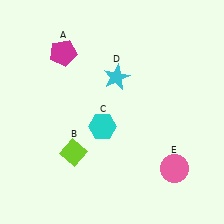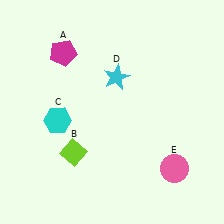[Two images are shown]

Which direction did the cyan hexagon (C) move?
The cyan hexagon (C) moved left.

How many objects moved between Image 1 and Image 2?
1 object moved between the two images.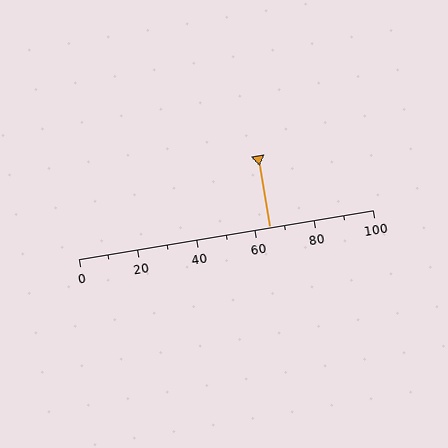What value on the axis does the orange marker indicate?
The marker indicates approximately 65.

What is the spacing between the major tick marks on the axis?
The major ticks are spaced 20 apart.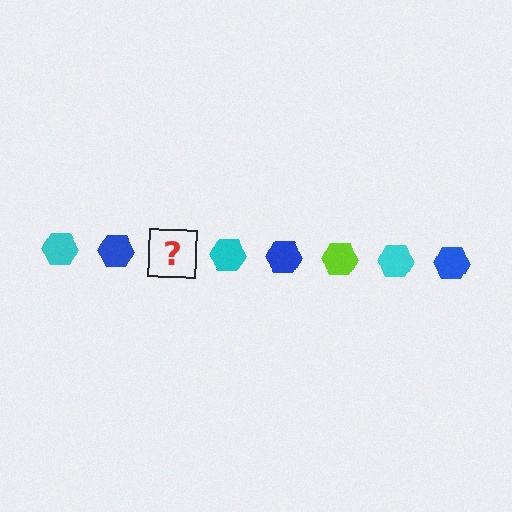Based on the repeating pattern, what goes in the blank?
The blank should be a lime hexagon.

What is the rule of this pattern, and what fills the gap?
The rule is that the pattern cycles through cyan, blue, lime hexagons. The gap should be filled with a lime hexagon.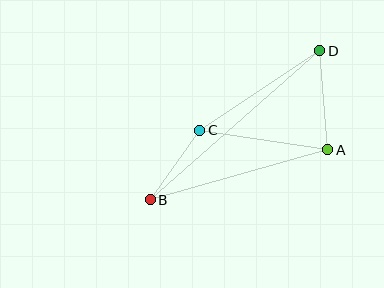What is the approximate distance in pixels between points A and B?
The distance between A and B is approximately 185 pixels.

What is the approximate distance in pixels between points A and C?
The distance between A and C is approximately 130 pixels.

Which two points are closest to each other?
Points B and C are closest to each other.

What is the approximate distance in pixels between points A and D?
The distance between A and D is approximately 99 pixels.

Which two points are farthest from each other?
Points B and D are farthest from each other.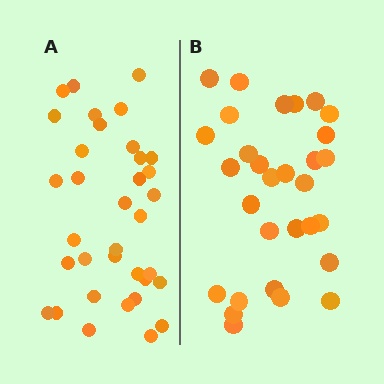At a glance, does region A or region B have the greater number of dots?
Region A (the left region) has more dots.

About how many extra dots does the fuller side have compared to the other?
Region A has about 5 more dots than region B.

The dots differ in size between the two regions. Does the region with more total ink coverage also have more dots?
No. Region B has more total ink coverage because its dots are larger, but region A actually contains more individual dots. Total area can be misleading — the number of items is what matters here.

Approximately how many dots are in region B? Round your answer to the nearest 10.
About 30 dots.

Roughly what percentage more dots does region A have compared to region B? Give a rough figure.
About 15% more.